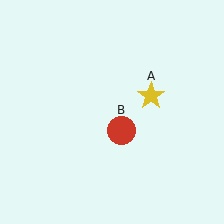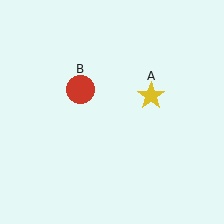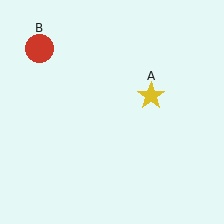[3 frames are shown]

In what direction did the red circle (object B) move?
The red circle (object B) moved up and to the left.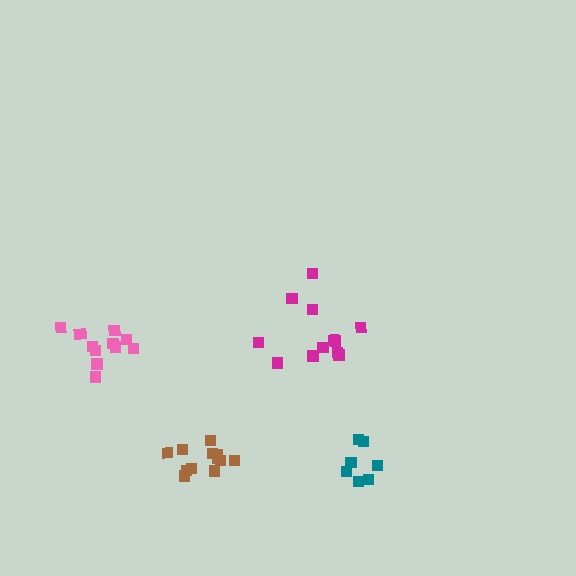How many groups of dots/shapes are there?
There are 4 groups.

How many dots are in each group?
Group 1: 12 dots, Group 2: 12 dots, Group 3: 12 dots, Group 4: 7 dots (43 total).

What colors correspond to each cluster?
The clusters are colored: magenta, brown, pink, teal.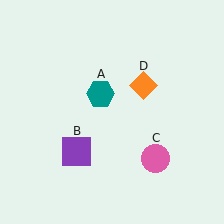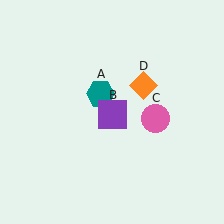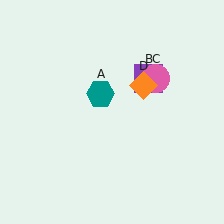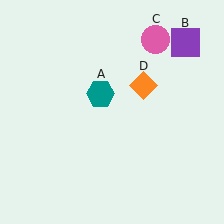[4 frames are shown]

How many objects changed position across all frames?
2 objects changed position: purple square (object B), pink circle (object C).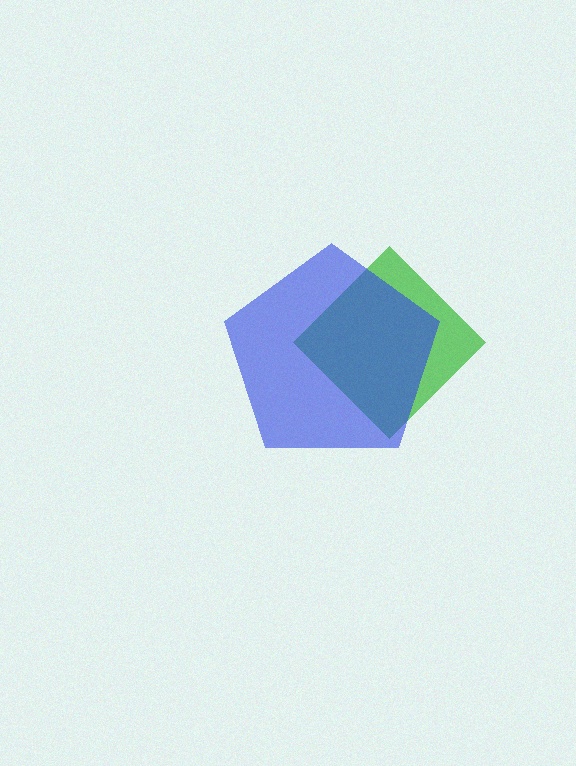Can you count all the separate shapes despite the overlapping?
Yes, there are 2 separate shapes.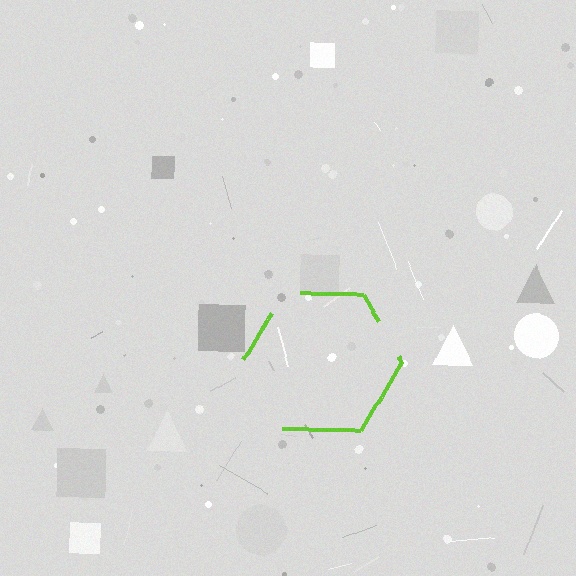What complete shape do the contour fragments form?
The contour fragments form a hexagon.